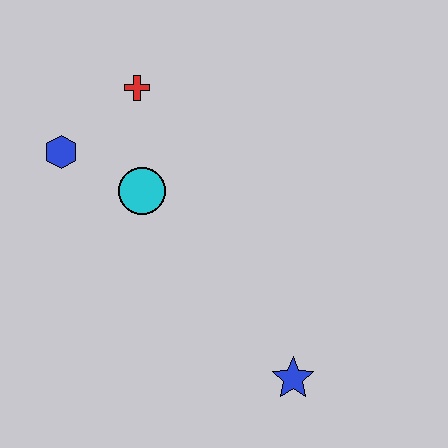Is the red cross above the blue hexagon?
Yes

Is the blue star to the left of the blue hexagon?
No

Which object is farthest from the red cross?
The blue star is farthest from the red cross.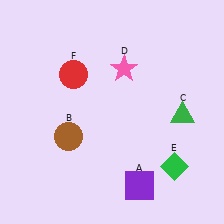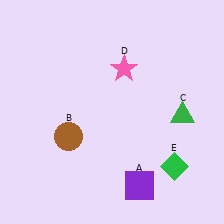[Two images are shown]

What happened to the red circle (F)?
The red circle (F) was removed in Image 2. It was in the top-left area of Image 1.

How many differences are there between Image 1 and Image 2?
There is 1 difference between the two images.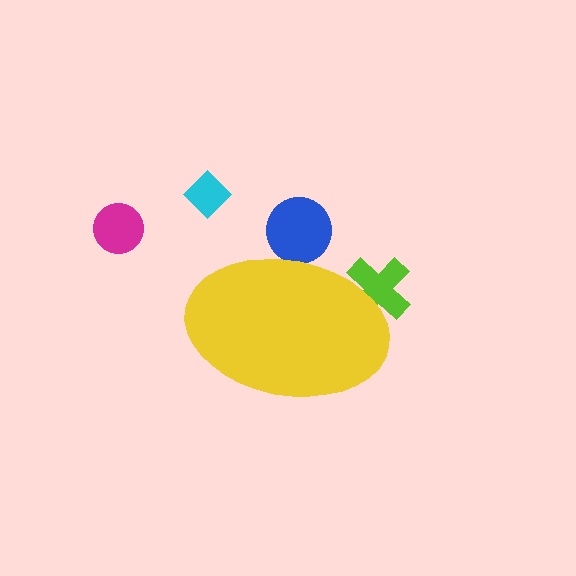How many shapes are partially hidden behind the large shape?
2 shapes are partially hidden.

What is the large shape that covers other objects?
A yellow ellipse.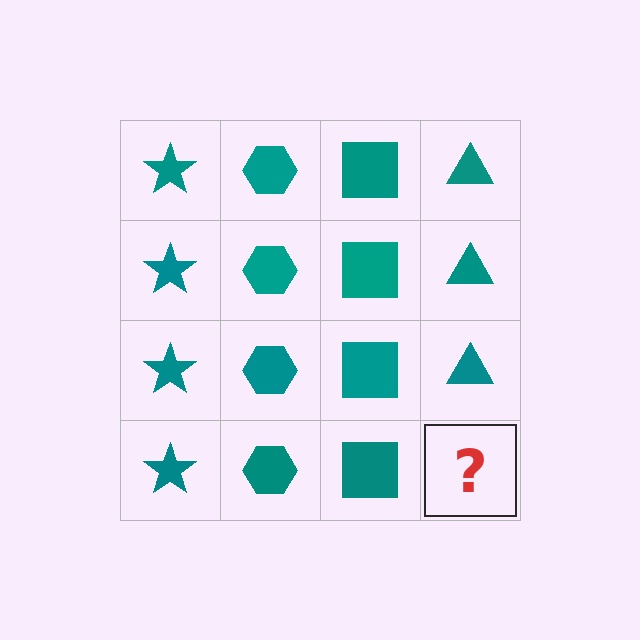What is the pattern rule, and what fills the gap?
The rule is that each column has a consistent shape. The gap should be filled with a teal triangle.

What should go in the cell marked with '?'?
The missing cell should contain a teal triangle.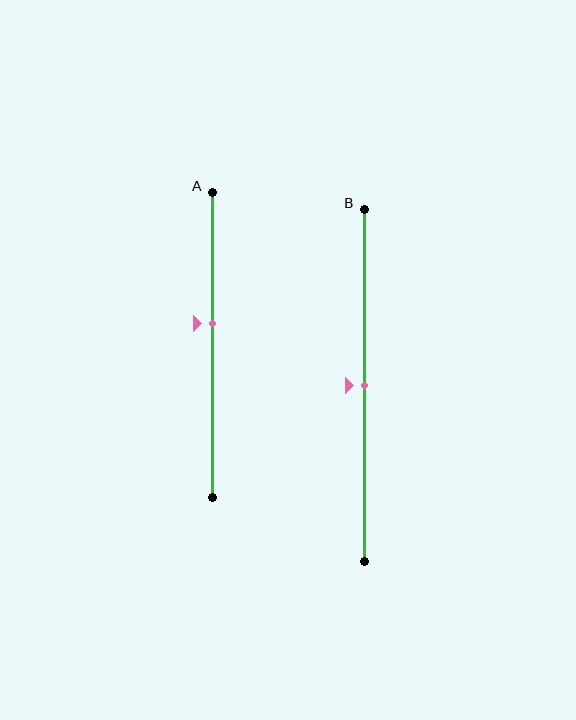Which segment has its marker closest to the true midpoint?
Segment B has its marker closest to the true midpoint.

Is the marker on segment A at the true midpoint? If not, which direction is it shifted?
No, the marker on segment A is shifted upward by about 7% of the segment length.